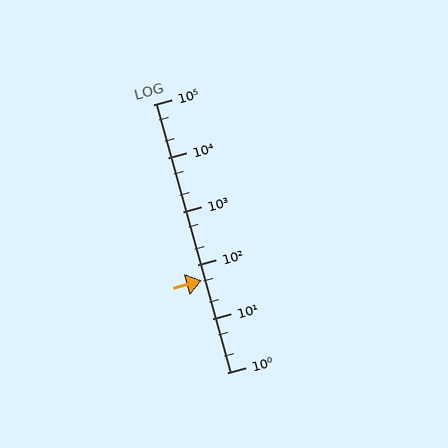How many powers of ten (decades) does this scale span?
The scale spans 5 decades, from 1 to 100000.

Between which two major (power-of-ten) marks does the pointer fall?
The pointer is between 10 and 100.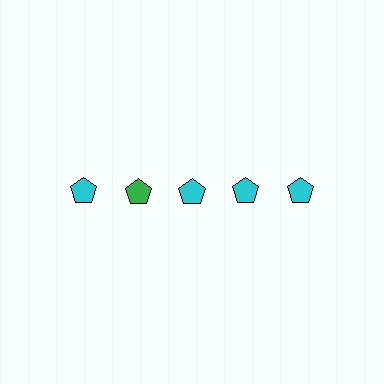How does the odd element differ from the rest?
It has a different color: green instead of cyan.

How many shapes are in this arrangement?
There are 5 shapes arranged in a grid pattern.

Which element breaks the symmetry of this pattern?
The green pentagon in the top row, second from left column breaks the symmetry. All other shapes are cyan pentagons.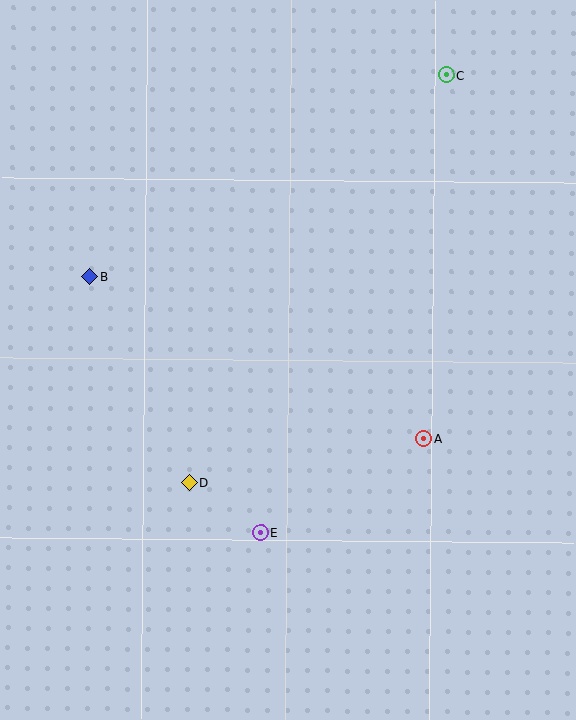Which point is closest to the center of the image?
Point A at (424, 439) is closest to the center.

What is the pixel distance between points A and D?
The distance between A and D is 239 pixels.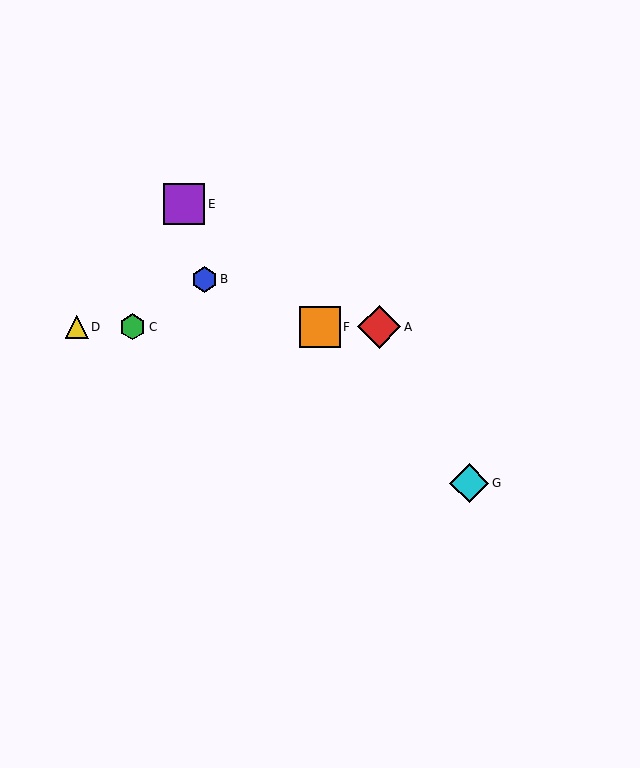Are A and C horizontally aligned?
Yes, both are at y≈327.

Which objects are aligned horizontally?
Objects A, C, D, F are aligned horizontally.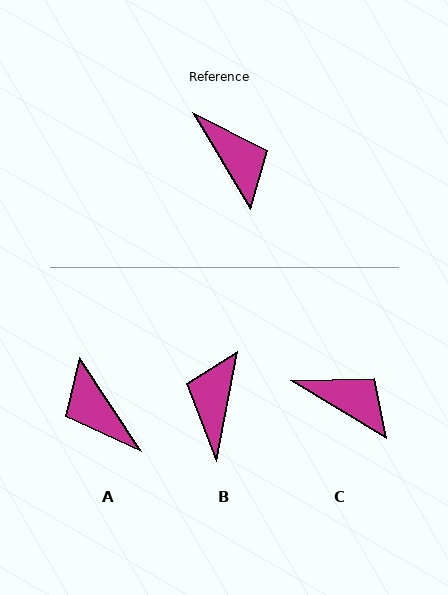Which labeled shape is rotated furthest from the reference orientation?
A, about 177 degrees away.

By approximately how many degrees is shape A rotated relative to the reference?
Approximately 177 degrees clockwise.